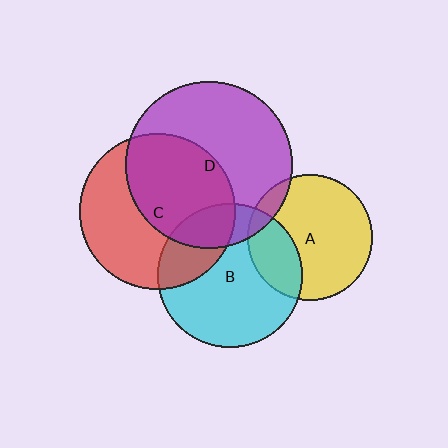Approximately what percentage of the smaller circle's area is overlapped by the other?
Approximately 20%.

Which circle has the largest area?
Circle D (purple).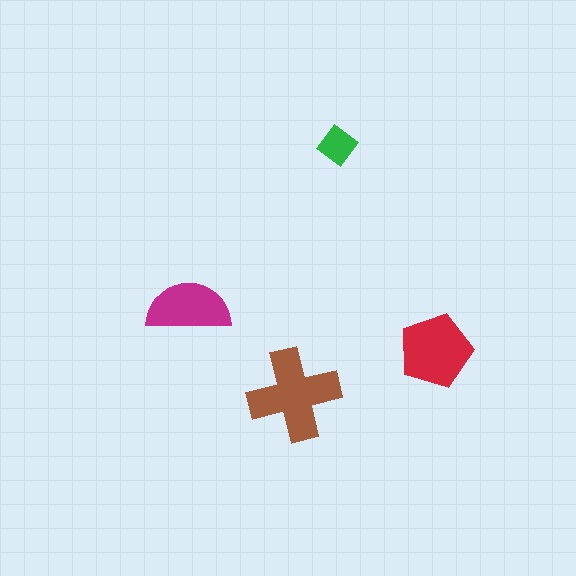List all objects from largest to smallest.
The brown cross, the red pentagon, the magenta semicircle, the green diamond.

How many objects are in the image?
There are 4 objects in the image.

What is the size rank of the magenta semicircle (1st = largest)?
3rd.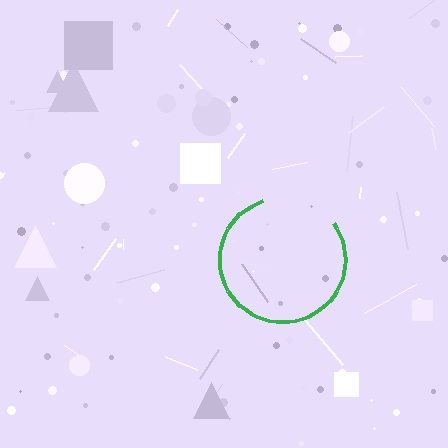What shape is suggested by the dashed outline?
The dashed outline suggests a circle.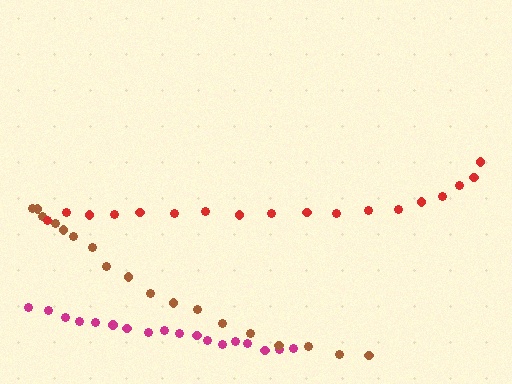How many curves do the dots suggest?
There are 3 distinct paths.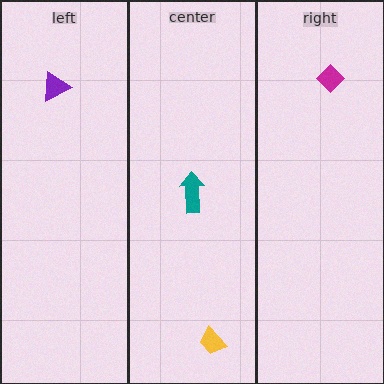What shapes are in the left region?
The purple triangle.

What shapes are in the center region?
The yellow trapezoid, the teal arrow.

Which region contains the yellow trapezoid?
The center region.